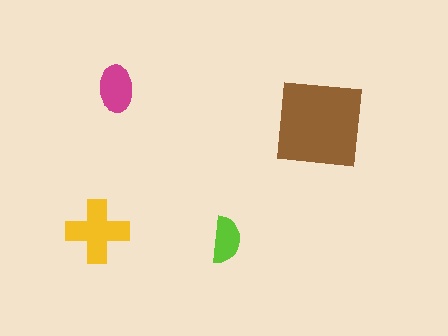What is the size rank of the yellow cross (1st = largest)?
2nd.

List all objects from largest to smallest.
The brown square, the yellow cross, the magenta ellipse, the lime semicircle.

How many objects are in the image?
There are 4 objects in the image.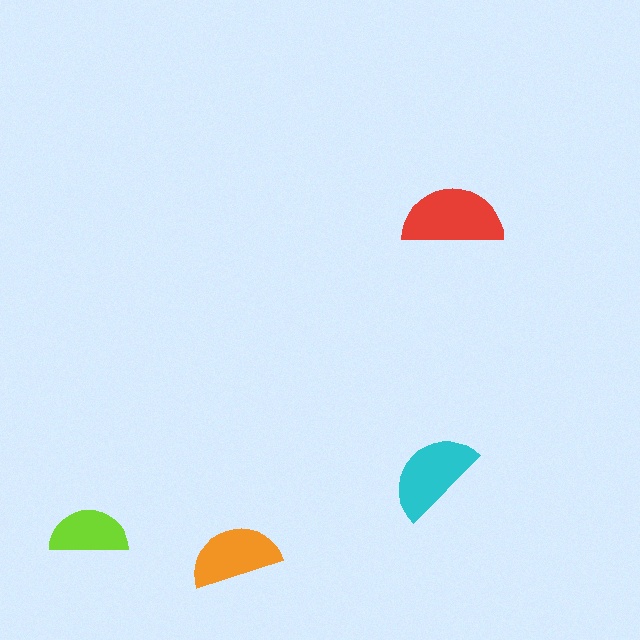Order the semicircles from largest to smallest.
the red one, the cyan one, the orange one, the lime one.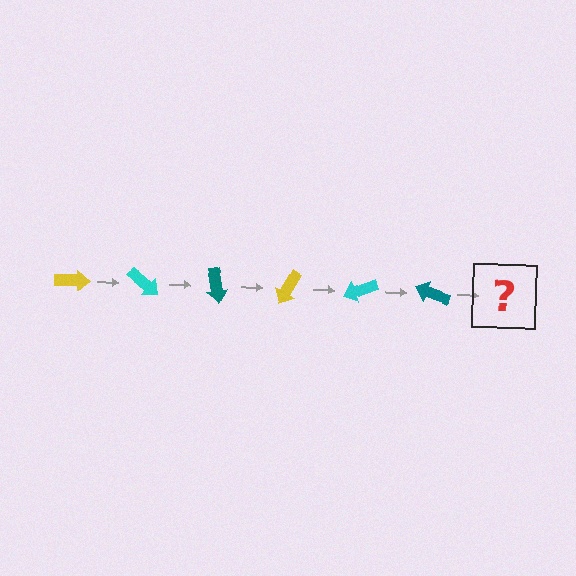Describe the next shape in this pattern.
It should be a yellow arrow, rotated 240 degrees from the start.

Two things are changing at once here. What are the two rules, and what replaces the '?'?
The two rules are that it rotates 40 degrees each step and the color cycles through yellow, cyan, and teal. The '?' should be a yellow arrow, rotated 240 degrees from the start.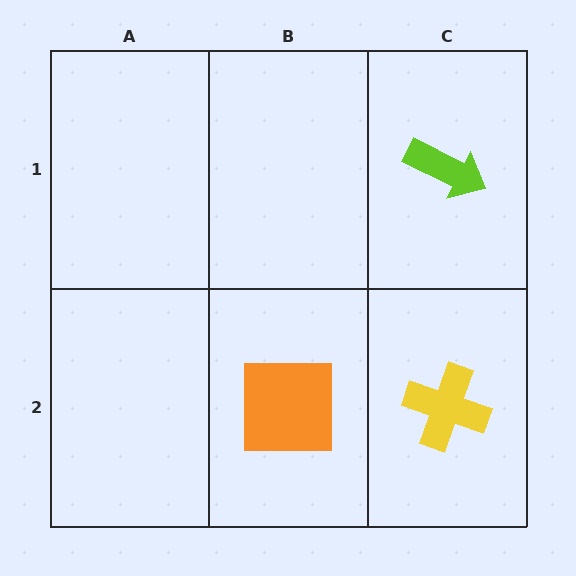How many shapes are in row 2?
2 shapes.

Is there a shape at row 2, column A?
No, that cell is empty.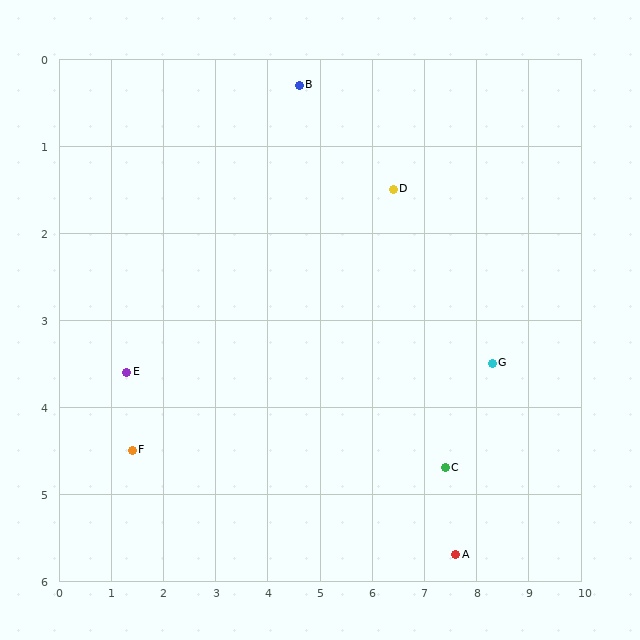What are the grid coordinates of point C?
Point C is at approximately (7.4, 4.7).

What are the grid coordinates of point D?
Point D is at approximately (6.4, 1.5).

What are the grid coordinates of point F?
Point F is at approximately (1.4, 4.5).